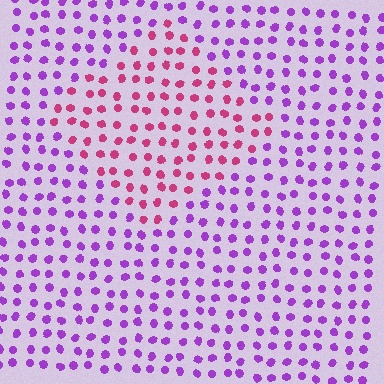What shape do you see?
I see a diamond.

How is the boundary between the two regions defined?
The boundary is defined purely by a slight shift in hue (about 48 degrees). Spacing, size, and orientation are identical on both sides.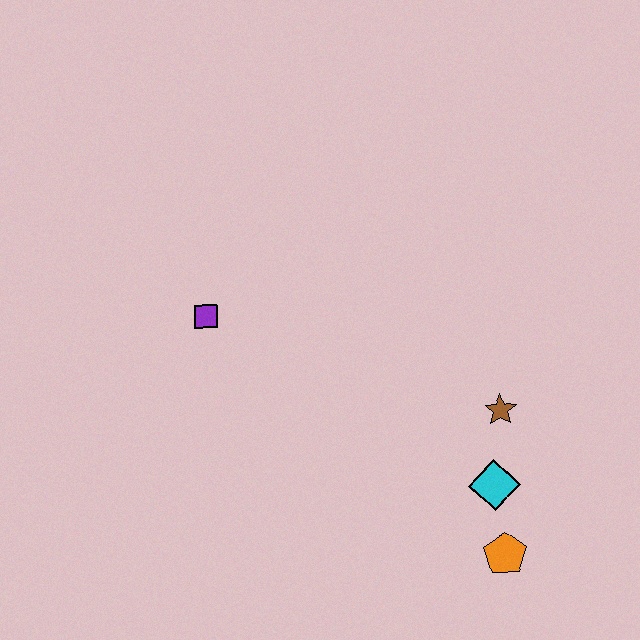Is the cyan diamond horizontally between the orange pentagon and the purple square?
Yes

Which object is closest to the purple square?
The brown star is closest to the purple square.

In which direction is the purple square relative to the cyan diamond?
The purple square is to the left of the cyan diamond.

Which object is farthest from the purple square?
The orange pentagon is farthest from the purple square.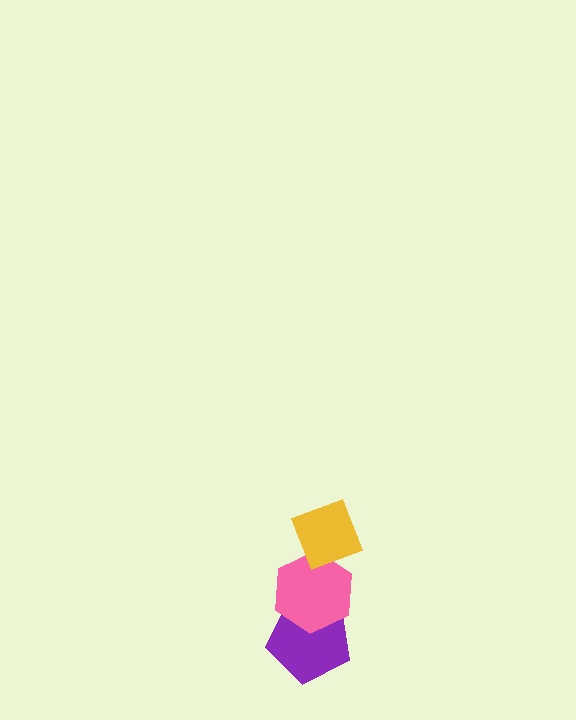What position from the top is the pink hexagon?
The pink hexagon is 2nd from the top.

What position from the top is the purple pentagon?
The purple pentagon is 3rd from the top.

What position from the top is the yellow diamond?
The yellow diamond is 1st from the top.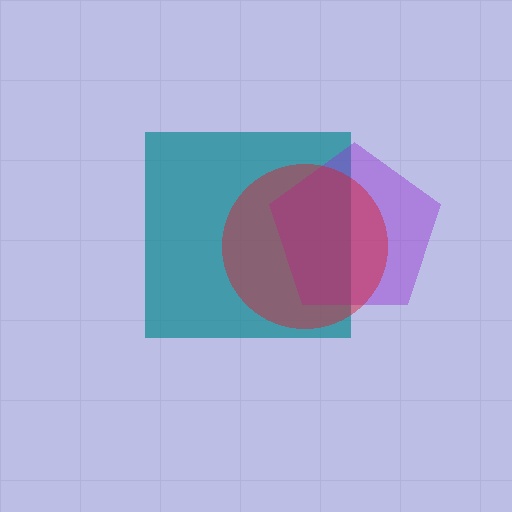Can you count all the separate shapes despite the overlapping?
Yes, there are 3 separate shapes.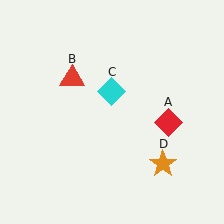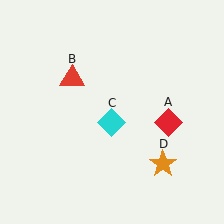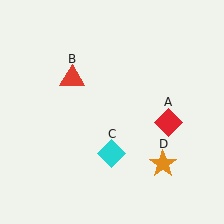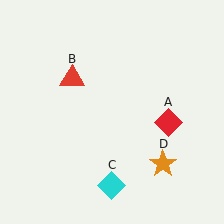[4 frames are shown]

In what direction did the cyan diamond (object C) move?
The cyan diamond (object C) moved down.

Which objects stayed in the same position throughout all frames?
Red diamond (object A) and red triangle (object B) and orange star (object D) remained stationary.